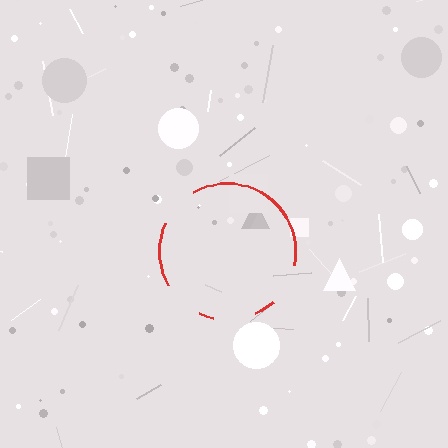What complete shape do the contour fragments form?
The contour fragments form a circle.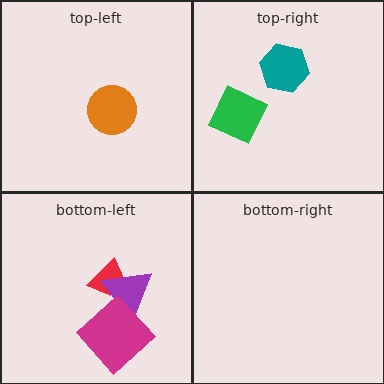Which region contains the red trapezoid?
The bottom-left region.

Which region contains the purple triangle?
The bottom-left region.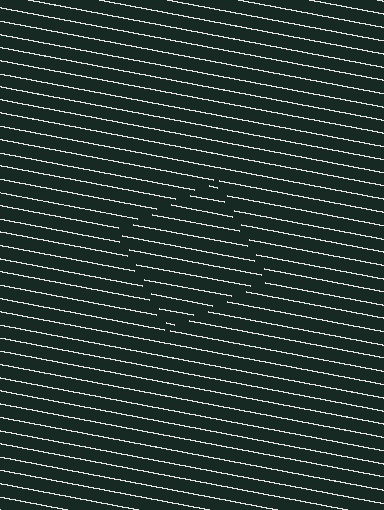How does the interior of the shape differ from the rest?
The interior of the shape contains the same grating, shifted by half a period — the contour is defined by the phase discontinuity where line-ends from the inner and outer gratings abut.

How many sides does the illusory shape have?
4 sides — the line-ends trace a square.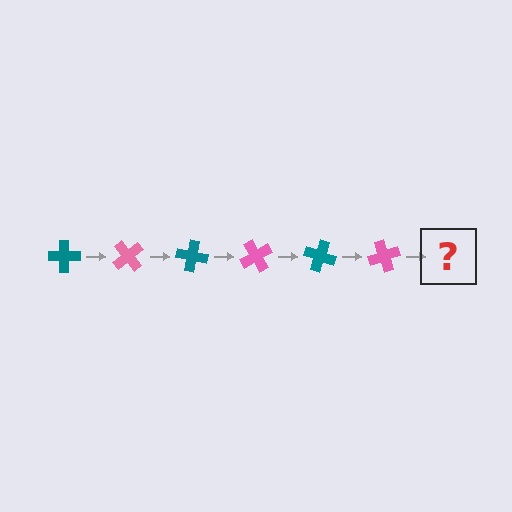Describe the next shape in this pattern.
It should be a teal cross, rotated 300 degrees from the start.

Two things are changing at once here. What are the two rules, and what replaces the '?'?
The two rules are that it rotates 50 degrees each step and the color cycles through teal and pink. The '?' should be a teal cross, rotated 300 degrees from the start.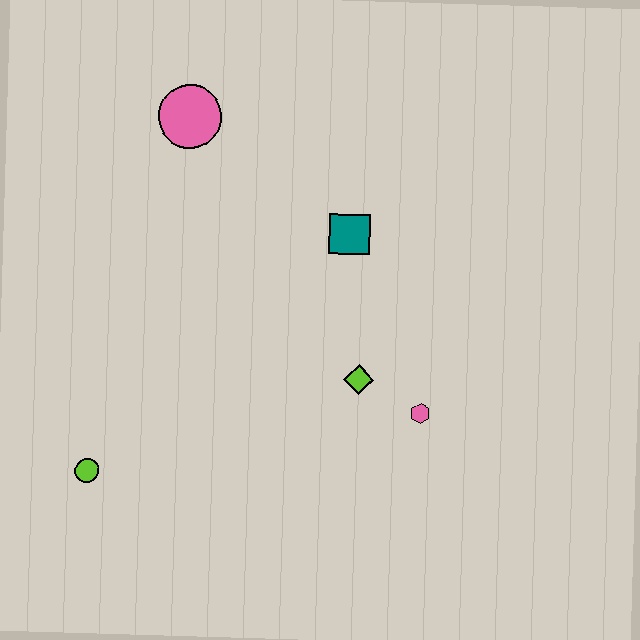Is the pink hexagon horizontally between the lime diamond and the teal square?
No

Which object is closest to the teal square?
The lime diamond is closest to the teal square.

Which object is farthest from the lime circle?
The pink circle is farthest from the lime circle.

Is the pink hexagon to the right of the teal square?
Yes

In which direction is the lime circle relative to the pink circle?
The lime circle is below the pink circle.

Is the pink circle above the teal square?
Yes